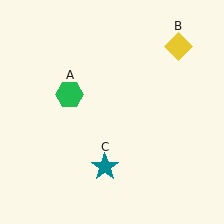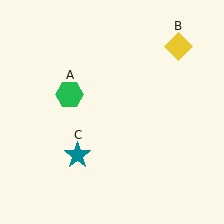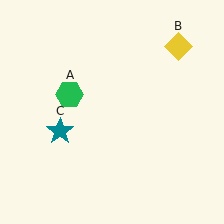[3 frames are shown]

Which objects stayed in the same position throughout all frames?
Green hexagon (object A) and yellow diamond (object B) remained stationary.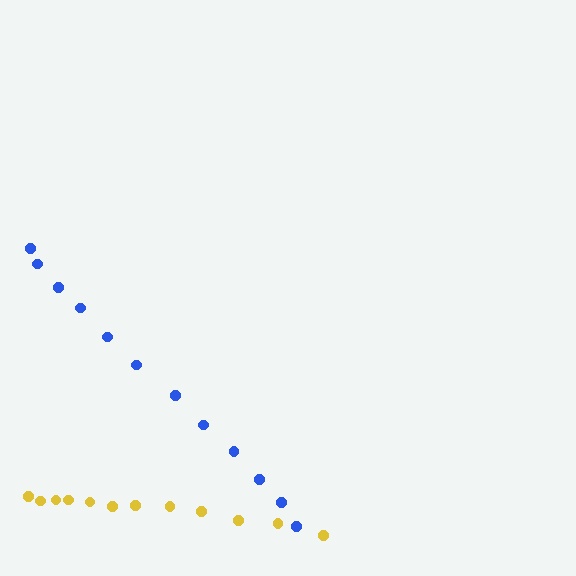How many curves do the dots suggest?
There are 2 distinct paths.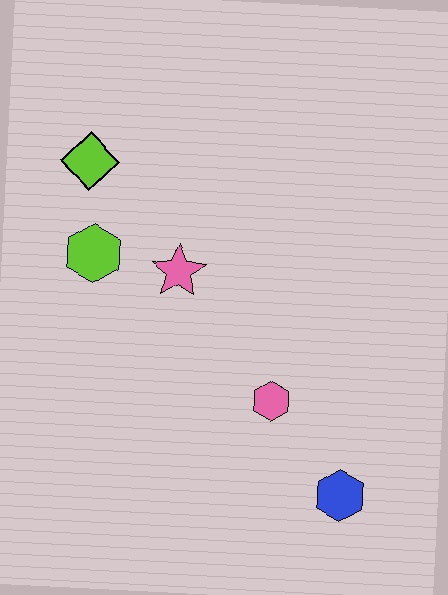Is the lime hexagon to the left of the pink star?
Yes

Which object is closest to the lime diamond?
The lime hexagon is closest to the lime diamond.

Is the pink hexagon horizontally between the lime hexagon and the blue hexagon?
Yes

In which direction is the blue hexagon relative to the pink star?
The blue hexagon is below the pink star.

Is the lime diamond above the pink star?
Yes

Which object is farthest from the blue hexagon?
The lime diamond is farthest from the blue hexagon.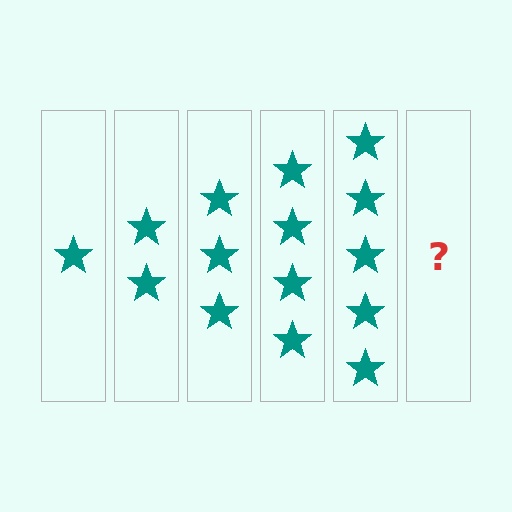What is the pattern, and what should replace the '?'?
The pattern is that each step adds one more star. The '?' should be 6 stars.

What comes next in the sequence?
The next element should be 6 stars.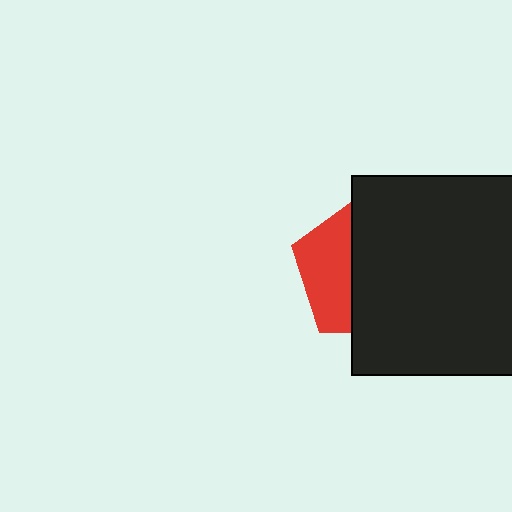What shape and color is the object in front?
The object in front is a black square.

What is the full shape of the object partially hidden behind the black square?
The partially hidden object is a red pentagon.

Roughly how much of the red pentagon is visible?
A small part of it is visible (roughly 37%).